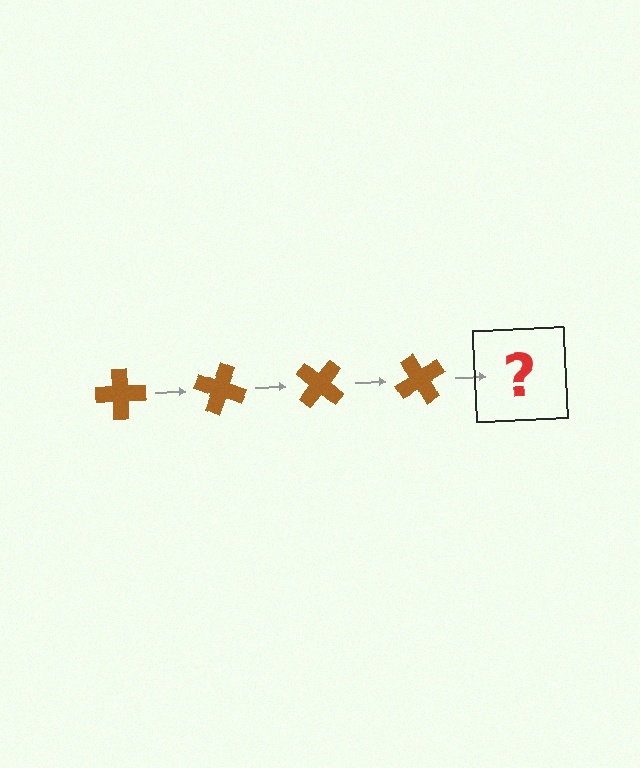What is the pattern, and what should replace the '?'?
The pattern is that the cross rotates 20 degrees each step. The '?' should be a brown cross rotated 80 degrees.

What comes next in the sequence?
The next element should be a brown cross rotated 80 degrees.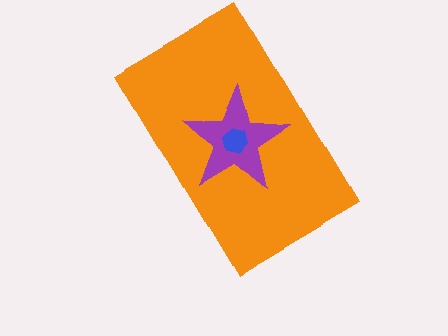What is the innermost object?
The blue hexagon.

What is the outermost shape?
The orange rectangle.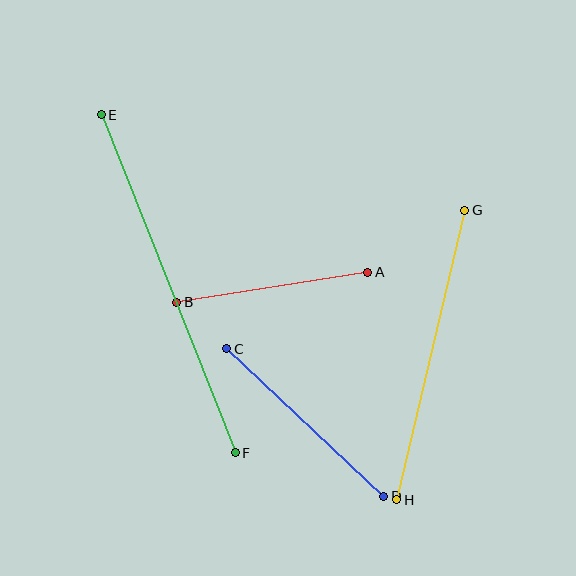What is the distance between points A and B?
The distance is approximately 194 pixels.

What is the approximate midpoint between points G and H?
The midpoint is at approximately (431, 355) pixels.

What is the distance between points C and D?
The distance is approximately 215 pixels.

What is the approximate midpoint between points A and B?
The midpoint is at approximately (272, 287) pixels.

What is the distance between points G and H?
The distance is approximately 298 pixels.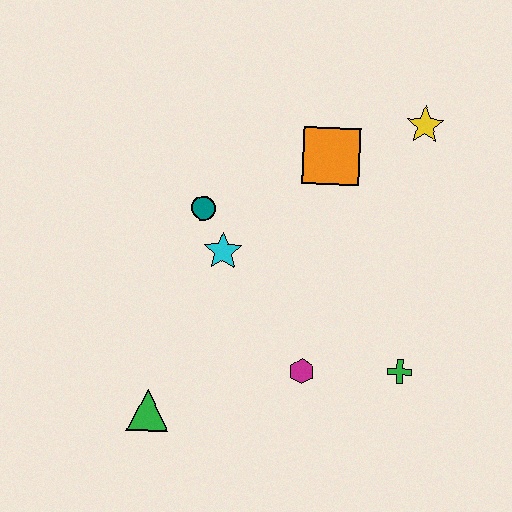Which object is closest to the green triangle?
The magenta hexagon is closest to the green triangle.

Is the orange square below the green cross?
No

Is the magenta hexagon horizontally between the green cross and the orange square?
No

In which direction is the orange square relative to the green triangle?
The orange square is above the green triangle.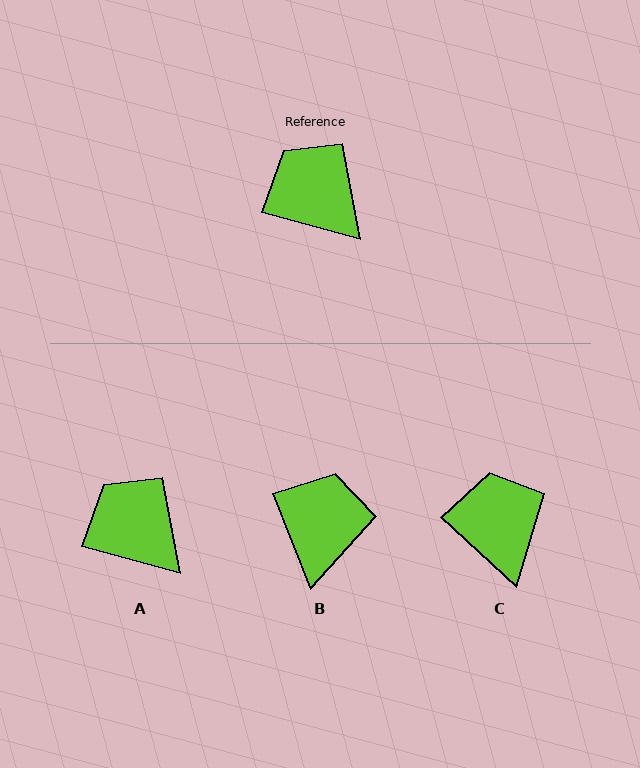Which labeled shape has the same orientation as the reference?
A.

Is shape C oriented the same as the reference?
No, it is off by about 27 degrees.